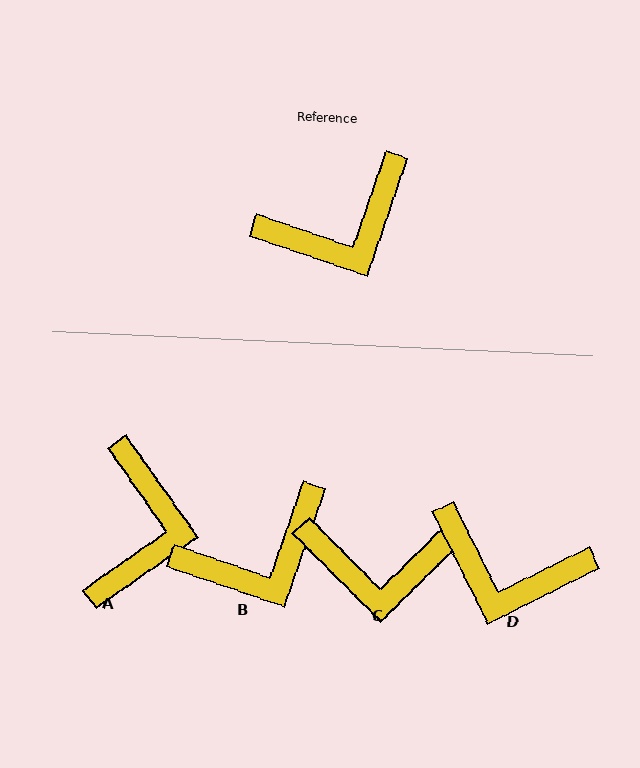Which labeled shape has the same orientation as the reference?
B.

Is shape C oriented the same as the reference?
No, it is off by about 26 degrees.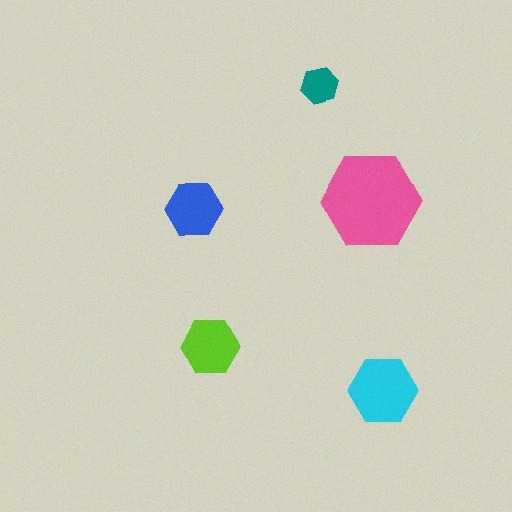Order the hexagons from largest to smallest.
the pink one, the cyan one, the lime one, the blue one, the teal one.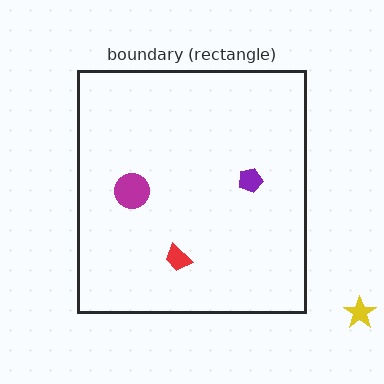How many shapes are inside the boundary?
3 inside, 1 outside.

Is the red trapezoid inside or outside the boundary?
Inside.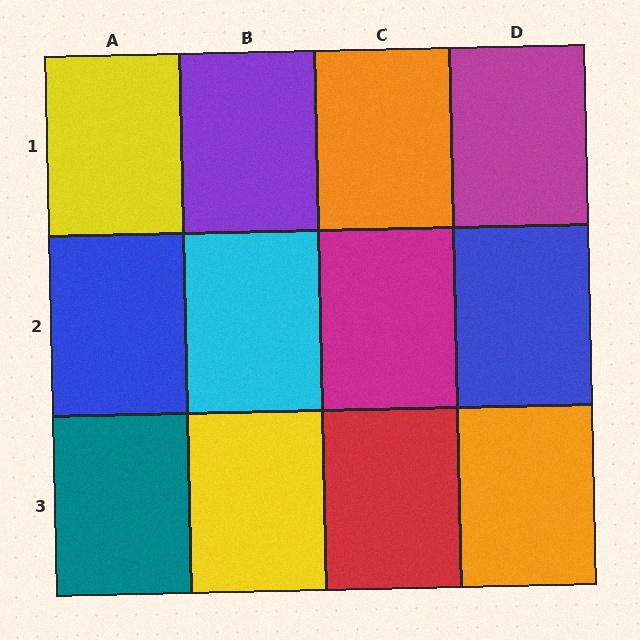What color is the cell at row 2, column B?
Cyan.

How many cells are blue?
2 cells are blue.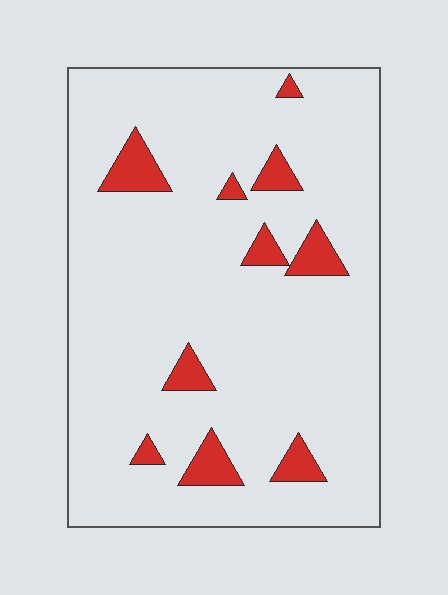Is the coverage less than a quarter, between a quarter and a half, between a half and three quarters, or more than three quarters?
Less than a quarter.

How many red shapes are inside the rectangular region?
10.